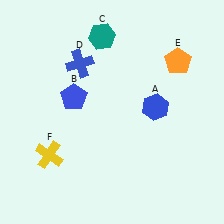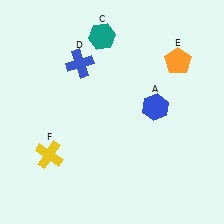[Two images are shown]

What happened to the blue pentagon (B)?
The blue pentagon (B) was removed in Image 2. It was in the top-left area of Image 1.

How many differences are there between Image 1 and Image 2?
There is 1 difference between the two images.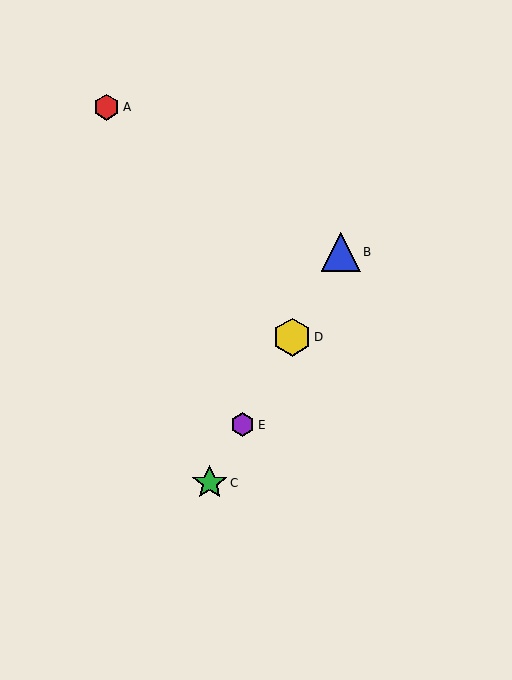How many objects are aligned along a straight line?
4 objects (B, C, D, E) are aligned along a straight line.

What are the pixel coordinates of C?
Object C is at (210, 483).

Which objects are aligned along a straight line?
Objects B, C, D, E are aligned along a straight line.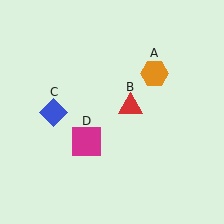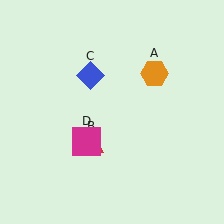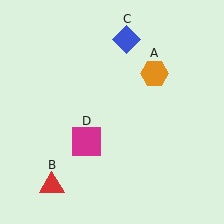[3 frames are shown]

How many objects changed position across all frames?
2 objects changed position: red triangle (object B), blue diamond (object C).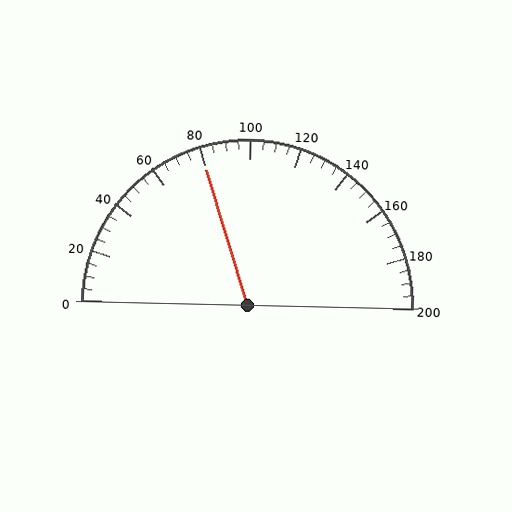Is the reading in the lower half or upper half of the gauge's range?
The reading is in the lower half of the range (0 to 200).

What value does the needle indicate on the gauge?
The needle indicates approximately 80.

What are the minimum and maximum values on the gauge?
The gauge ranges from 0 to 200.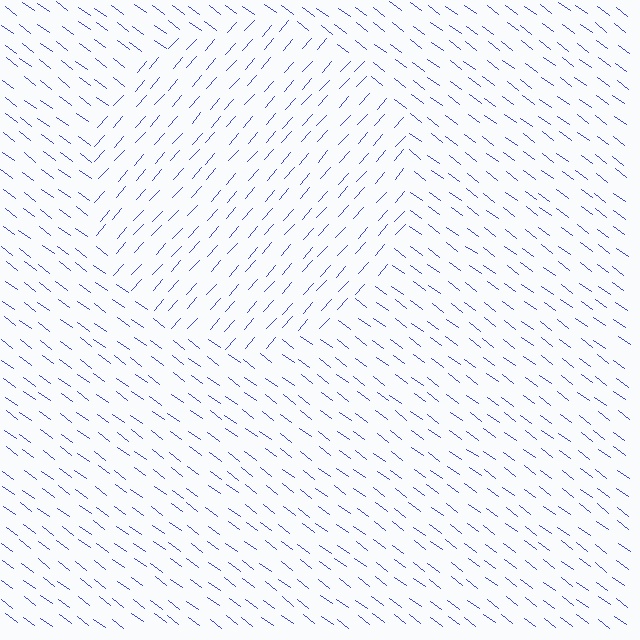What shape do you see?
I see a circle.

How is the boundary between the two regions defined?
The boundary is defined purely by a change in line orientation (approximately 85 degrees difference). All lines are the same color and thickness.